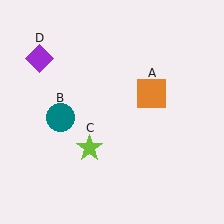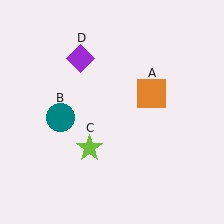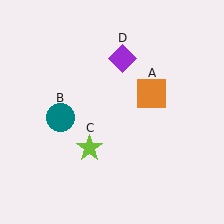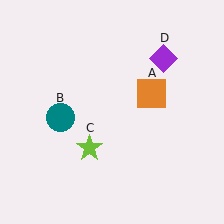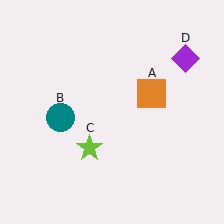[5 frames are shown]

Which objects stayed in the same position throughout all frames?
Orange square (object A) and teal circle (object B) and lime star (object C) remained stationary.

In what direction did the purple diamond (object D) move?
The purple diamond (object D) moved right.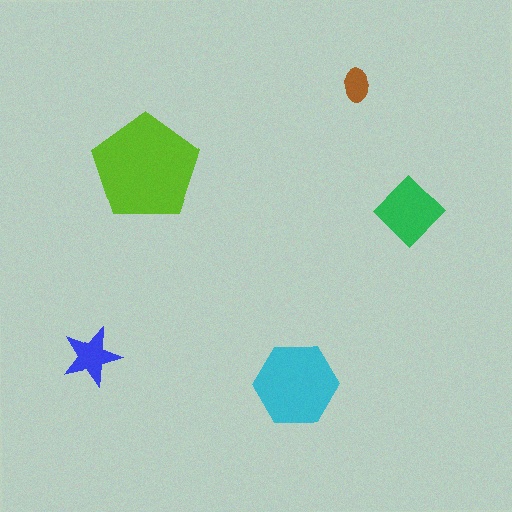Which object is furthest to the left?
The blue star is leftmost.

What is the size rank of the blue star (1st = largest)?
4th.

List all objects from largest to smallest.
The lime pentagon, the cyan hexagon, the green diamond, the blue star, the brown ellipse.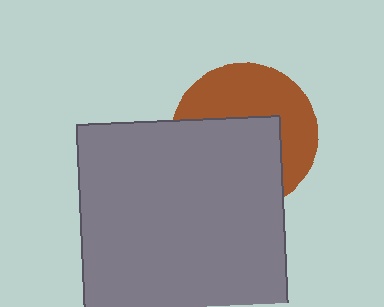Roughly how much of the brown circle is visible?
About half of it is visible (roughly 48%).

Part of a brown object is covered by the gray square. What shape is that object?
It is a circle.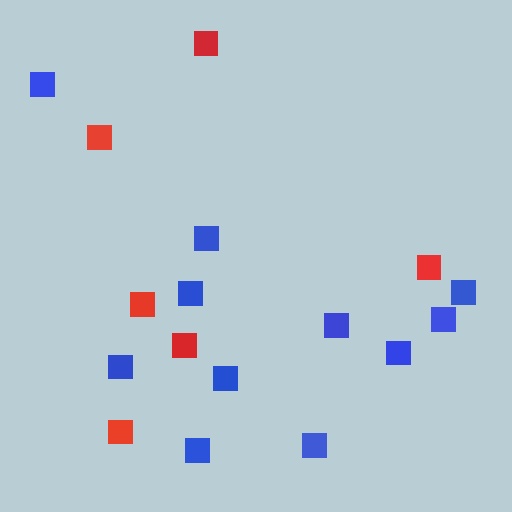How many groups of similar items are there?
There are 2 groups: one group of red squares (6) and one group of blue squares (11).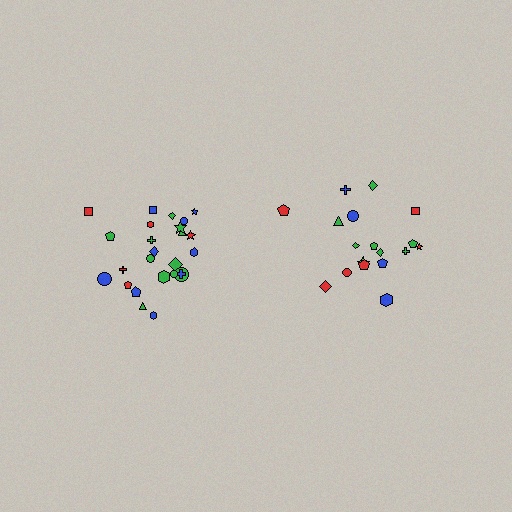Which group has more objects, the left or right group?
The left group.